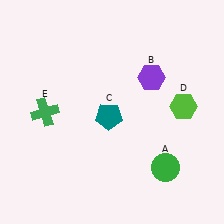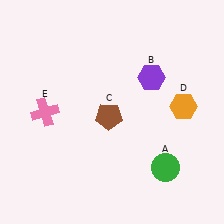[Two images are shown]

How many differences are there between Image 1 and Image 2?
There are 3 differences between the two images.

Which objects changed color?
C changed from teal to brown. D changed from lime to orange. E changed from green to pink.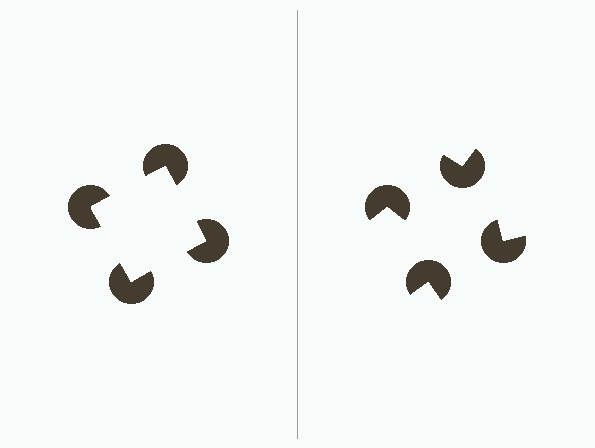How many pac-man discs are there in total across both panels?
8 — 4 on each side.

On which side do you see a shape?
An illusory square appears on the left side. On the right side the wedge cuts are rotated, so no coherent shape forms.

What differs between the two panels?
The pac-man discs are positioned identically on both sides; only the wedge orientations differ. On the left they align to a square; on the right they are misaligned.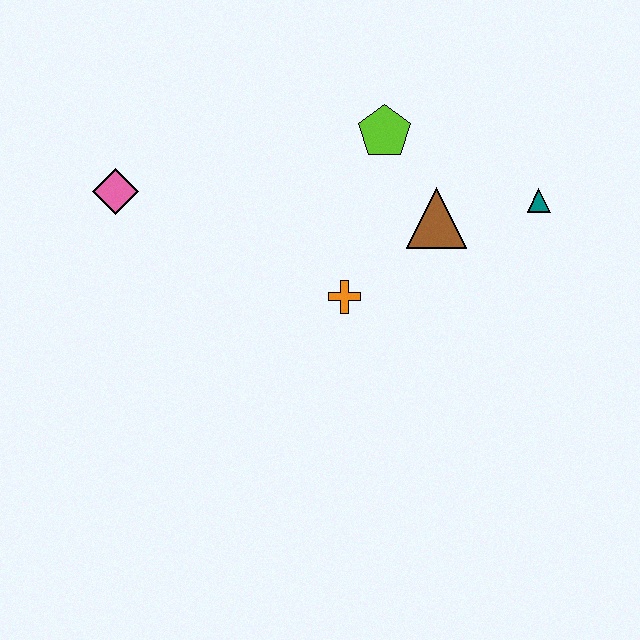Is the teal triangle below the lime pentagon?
Yes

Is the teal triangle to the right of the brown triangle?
Yes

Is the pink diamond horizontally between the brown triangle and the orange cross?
No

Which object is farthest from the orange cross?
The pink diamond is farthest from the orange cross.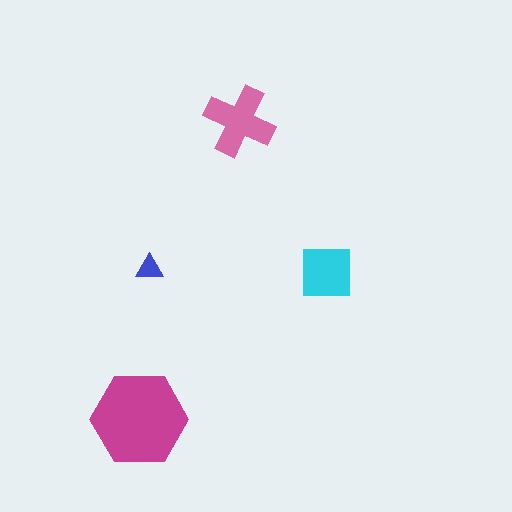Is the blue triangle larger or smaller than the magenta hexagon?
Smaller.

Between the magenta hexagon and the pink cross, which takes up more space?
The magenta hexagon.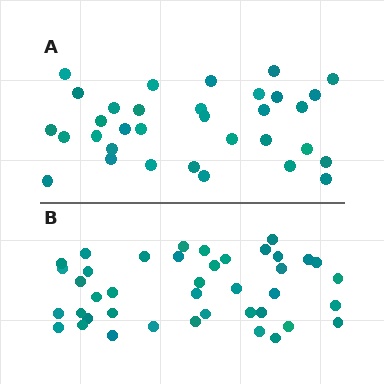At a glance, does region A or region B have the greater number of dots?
Region B (the bottom region) has more dots.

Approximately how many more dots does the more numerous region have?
Region B has roughly 8 or so more dots than region A.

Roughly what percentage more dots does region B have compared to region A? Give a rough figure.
About 25% more.